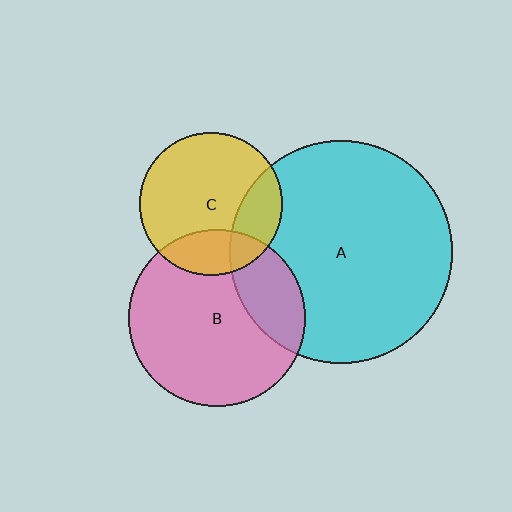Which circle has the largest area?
Circle A (cyan).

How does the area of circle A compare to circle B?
Approximately 1.6 times.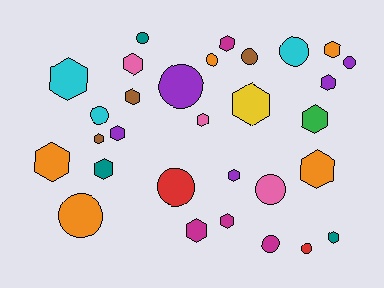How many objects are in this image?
There are 30 objects.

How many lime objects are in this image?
There are no lime objects.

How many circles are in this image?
There are 12 circles.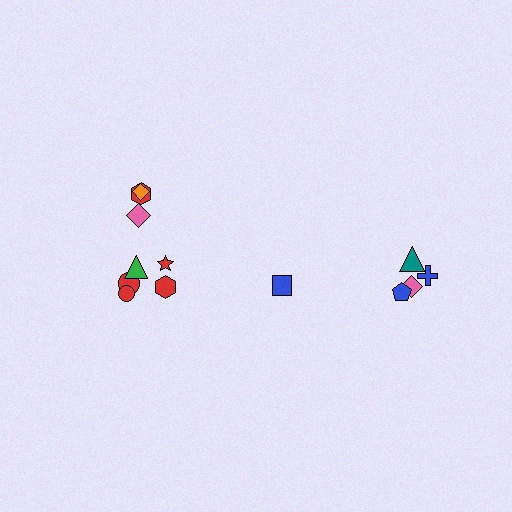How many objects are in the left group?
There are 8 objects.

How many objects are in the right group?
There are 5 objects.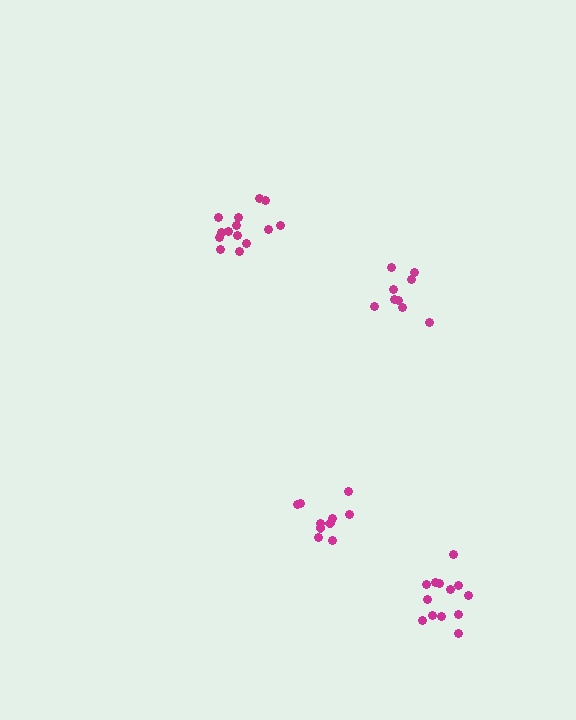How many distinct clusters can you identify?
There are 4 distinct clusters.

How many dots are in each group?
Group 1: 14 dots, Group 2: 10 dots, Group 3: 9 dots, Group 4: 13 dots (46 total).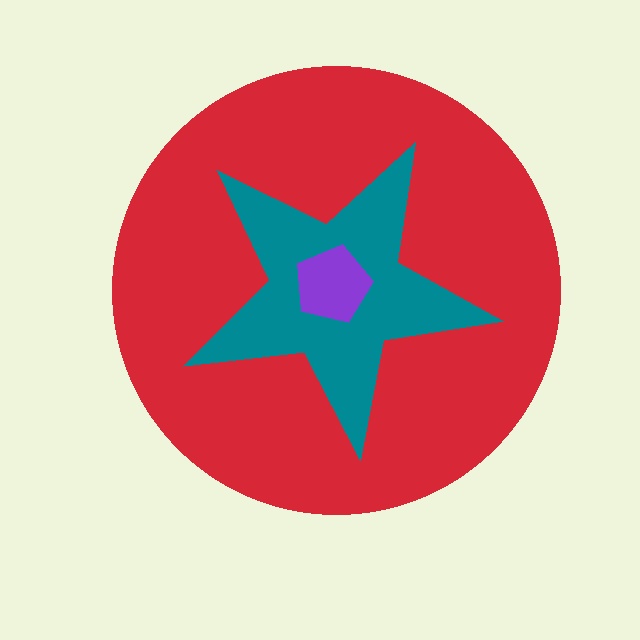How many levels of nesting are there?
3.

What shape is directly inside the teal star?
The purple pentagon.